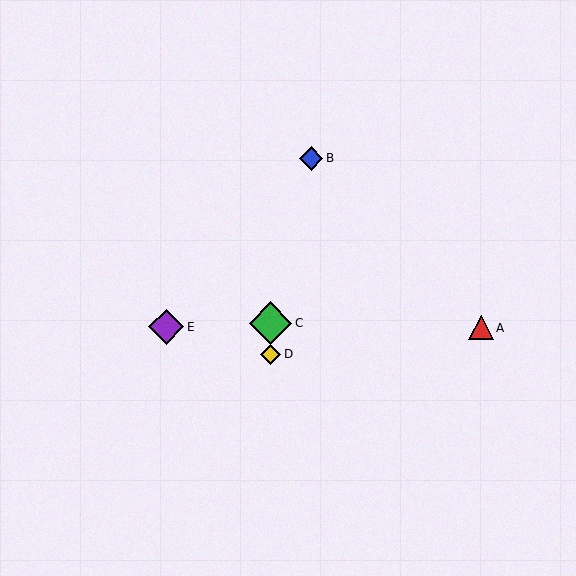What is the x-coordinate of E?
Object E is at x≈166.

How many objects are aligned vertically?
2 objects (C, D) are aligned vertically.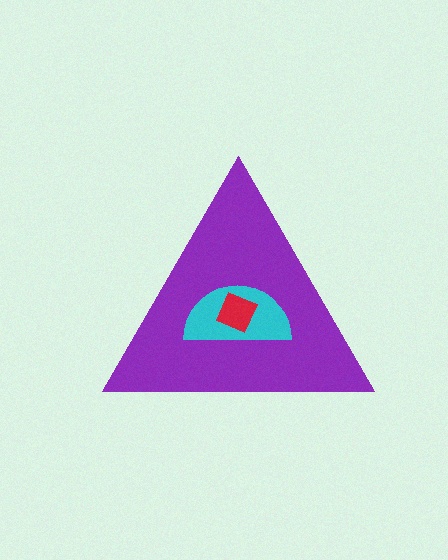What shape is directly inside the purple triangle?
The cyan semicircle.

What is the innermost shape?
The red diamond.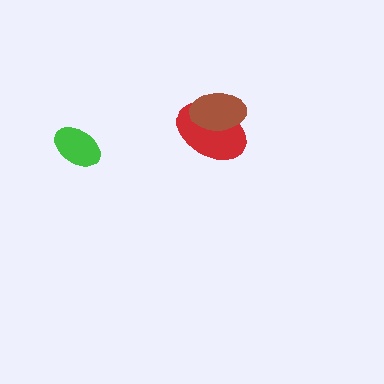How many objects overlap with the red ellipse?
1 object overlaps with the red ellipse.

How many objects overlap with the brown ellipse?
1 object overlaps with the brown ellipse.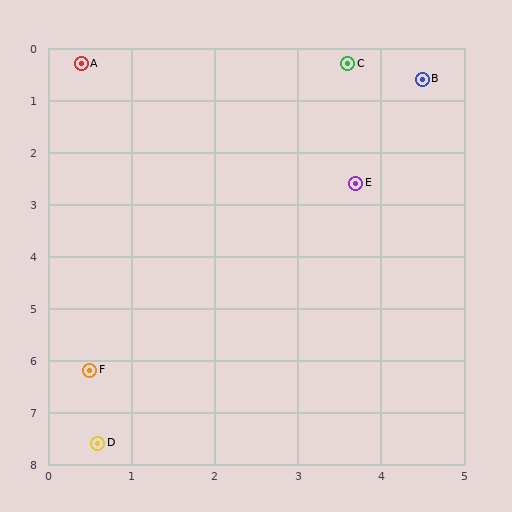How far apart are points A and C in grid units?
Points A and C are about 3.2 grid units apart.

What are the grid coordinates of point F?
Point F is at approximately (0.5, 6.2).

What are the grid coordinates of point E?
Point E is at approximately (3.7, 2.6).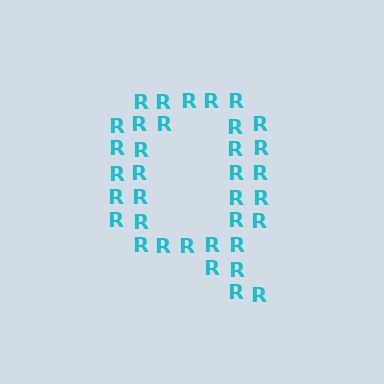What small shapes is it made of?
It is made of small letter R's.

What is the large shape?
The large shape is the letter Q.